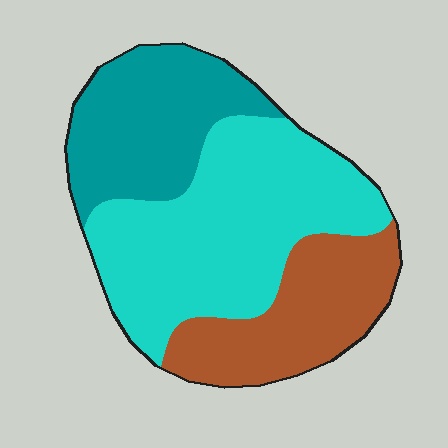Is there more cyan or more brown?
Cyan.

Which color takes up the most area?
Cyan, at roughly 50%.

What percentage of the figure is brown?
Brown covers 25% of the figure.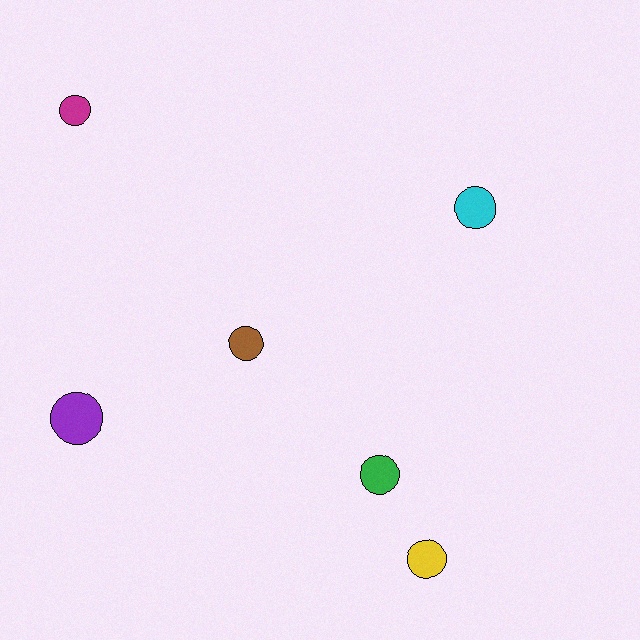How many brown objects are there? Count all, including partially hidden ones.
There is 1 brown object.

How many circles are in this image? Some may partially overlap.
There are 6 circles.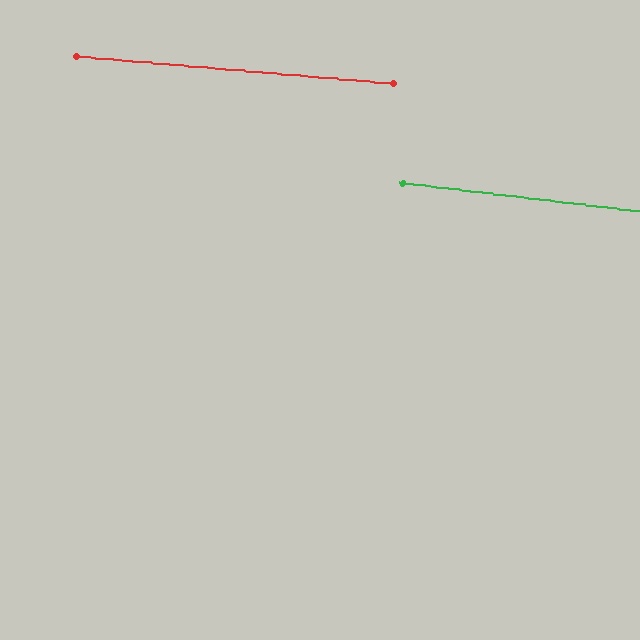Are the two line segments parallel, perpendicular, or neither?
Parallel — their directions differ by only 1.9°.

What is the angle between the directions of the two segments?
Approximately 2 degrees.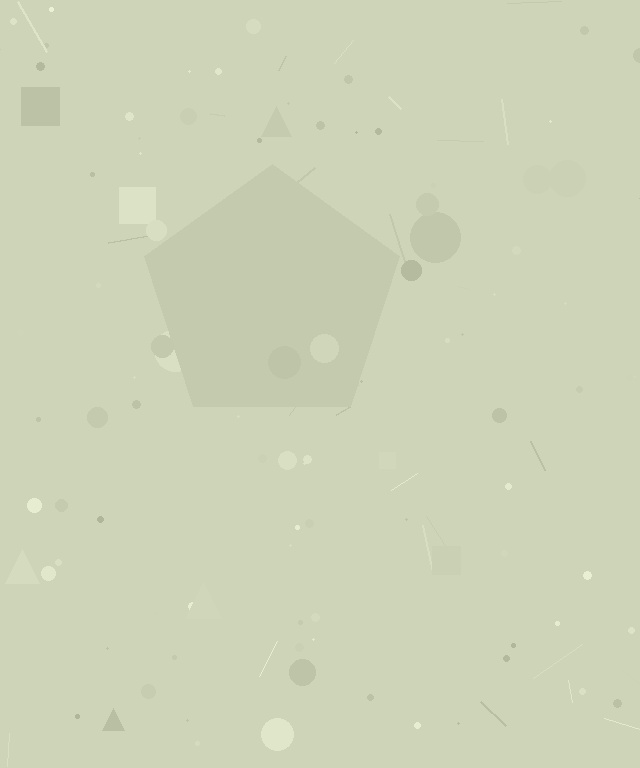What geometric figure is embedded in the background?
A pentagon is embedded in the background.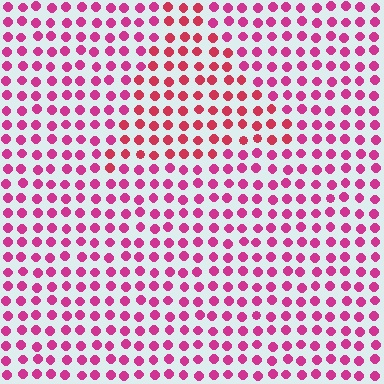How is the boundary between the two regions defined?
The boundary is defined purely by a slight shift in hue (about 24 degrees). Spacing, size, and orientation are identical on both sides.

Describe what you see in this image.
The image is filled with small magenta elements in a uniform arrangement. A triangle-shaped region is visible where the elements are tinted to a slightly different hue, forming a subtle color boundary.